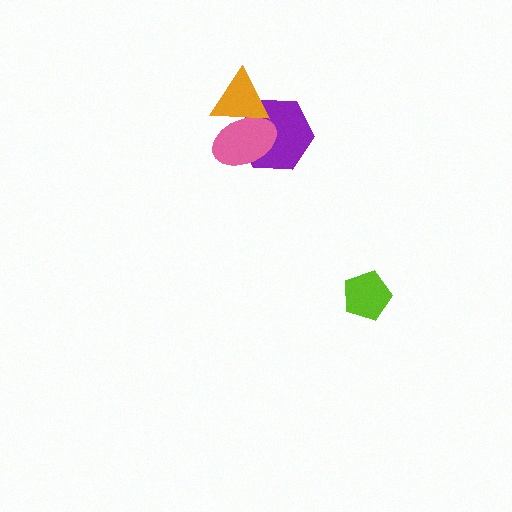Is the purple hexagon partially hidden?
Yes, it is partially covered by another shape.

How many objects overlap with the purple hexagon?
2 objects overlap with the purple hexagon.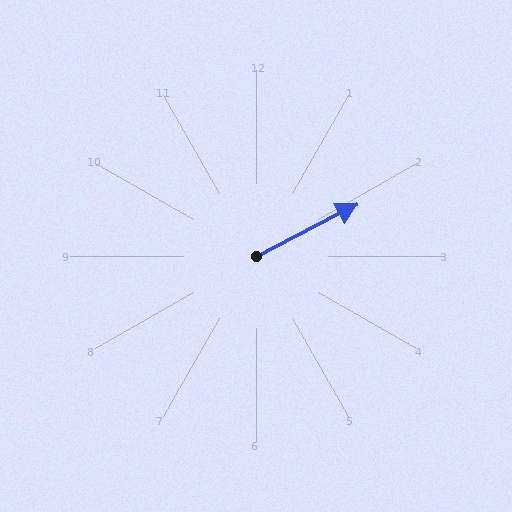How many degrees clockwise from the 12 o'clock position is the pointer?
Approximately 63 degrees.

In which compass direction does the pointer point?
Northeast.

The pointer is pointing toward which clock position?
Roughly 2 o'clock.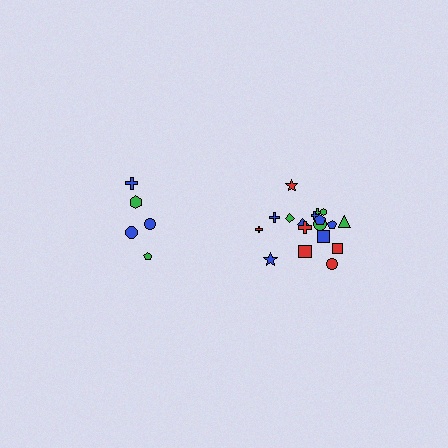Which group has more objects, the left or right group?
The right group.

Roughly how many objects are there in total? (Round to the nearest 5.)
Roughly 25 objects in total.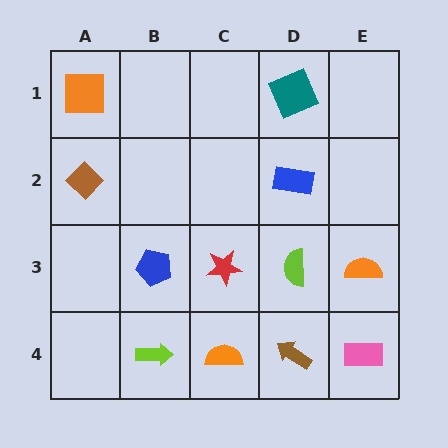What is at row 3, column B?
A blue pentagon.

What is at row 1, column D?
A teal square.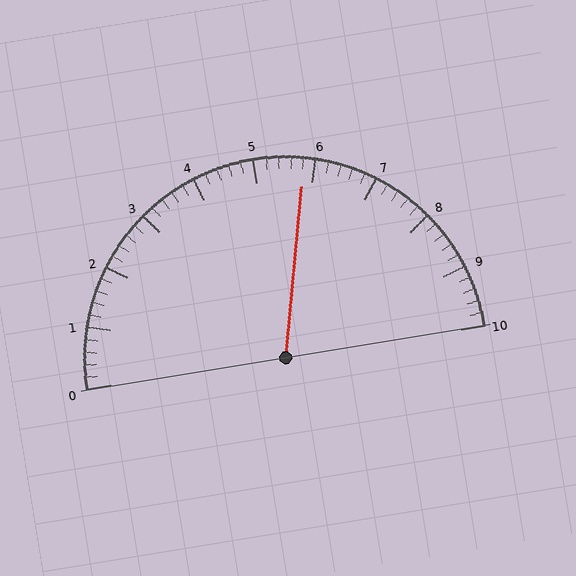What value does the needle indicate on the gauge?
The needle indicates approximately 5.8.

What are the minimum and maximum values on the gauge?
The gauge ranges from 0 to 10.